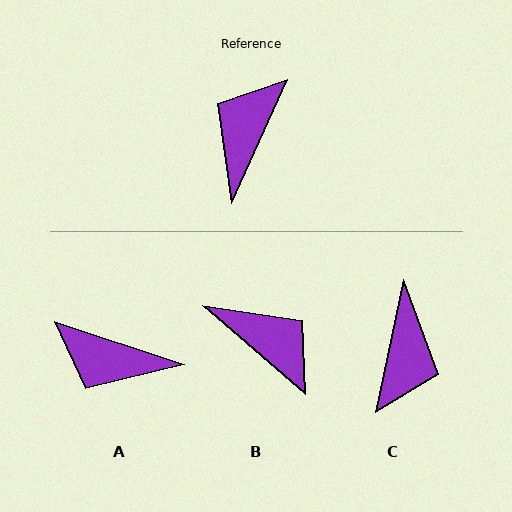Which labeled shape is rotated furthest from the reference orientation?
C, about 168 degrees away.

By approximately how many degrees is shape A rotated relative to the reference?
Approximately 96 degrees counter-clockwise.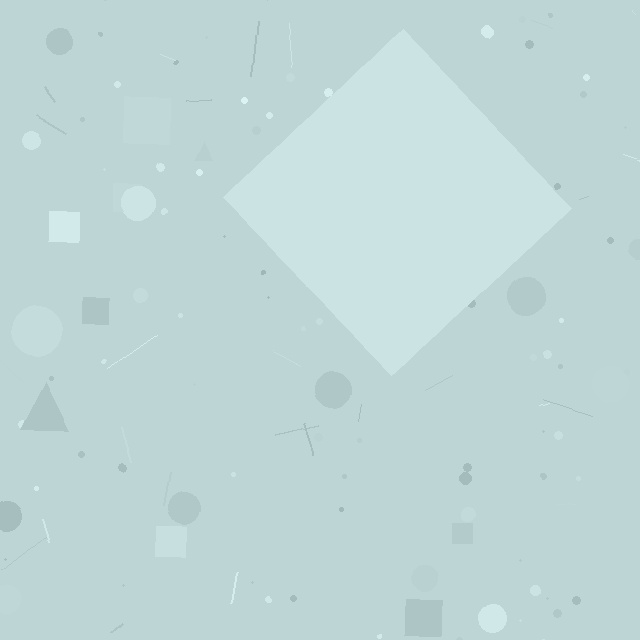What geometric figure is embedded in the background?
A diamond is embedded in the background.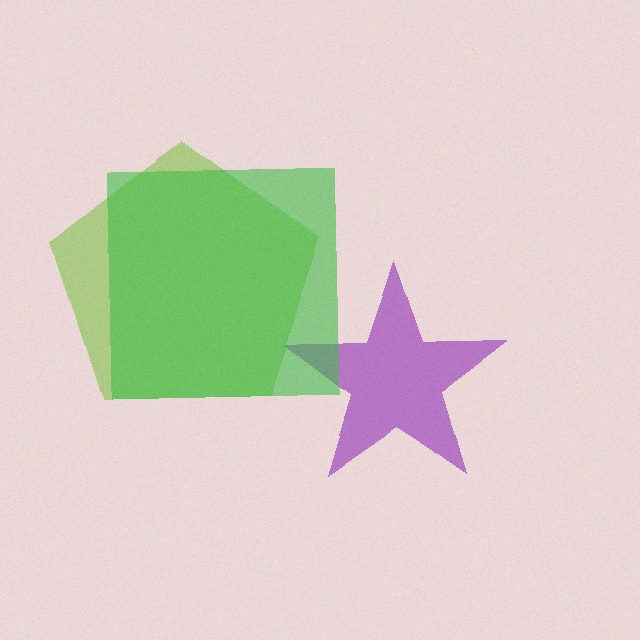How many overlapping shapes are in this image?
There are 3 overlapping shapes in the image.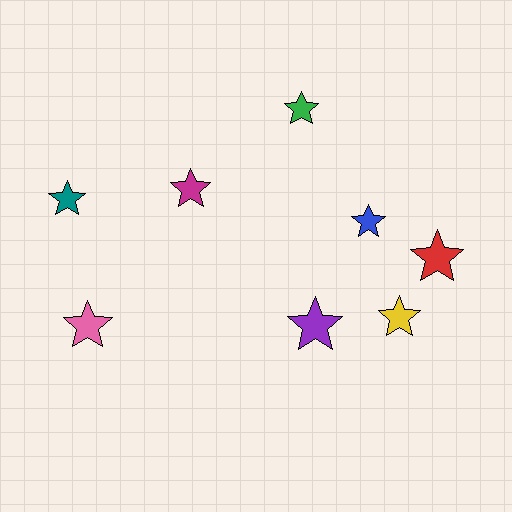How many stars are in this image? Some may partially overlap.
There are 8 stars.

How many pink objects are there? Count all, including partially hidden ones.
There is 1 pink object.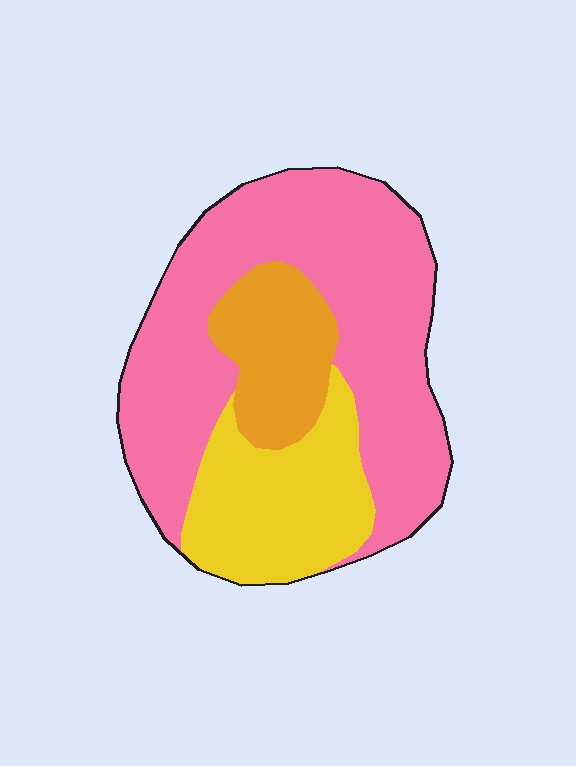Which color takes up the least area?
Orange, at roughly 15%.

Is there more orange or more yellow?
Yellow.